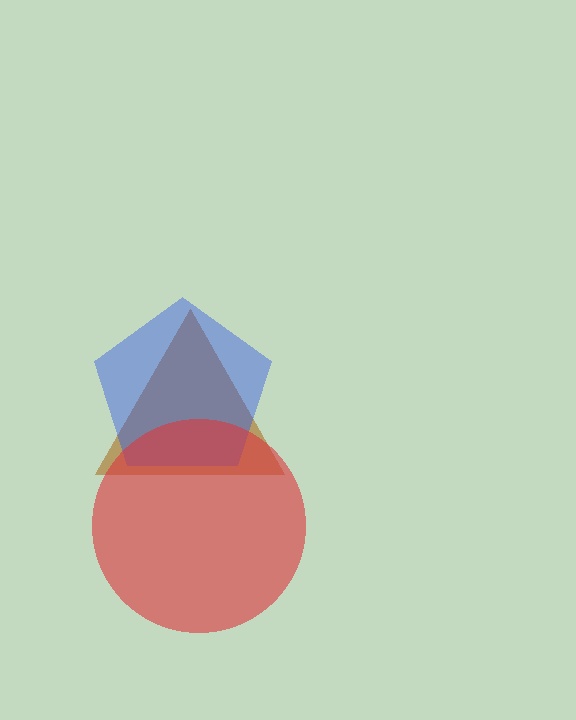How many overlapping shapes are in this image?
There are 3 overlapping shapes in the image.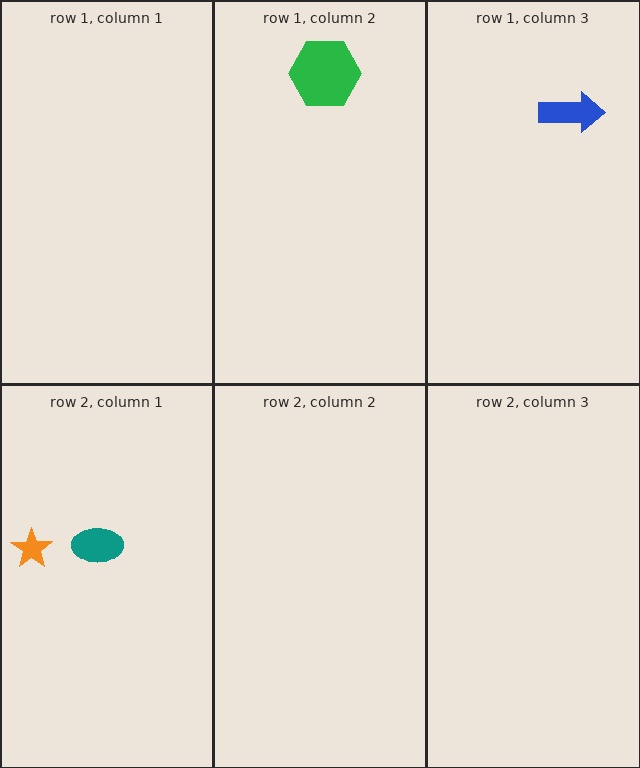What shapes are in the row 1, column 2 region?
The green hexagon.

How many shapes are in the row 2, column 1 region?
2.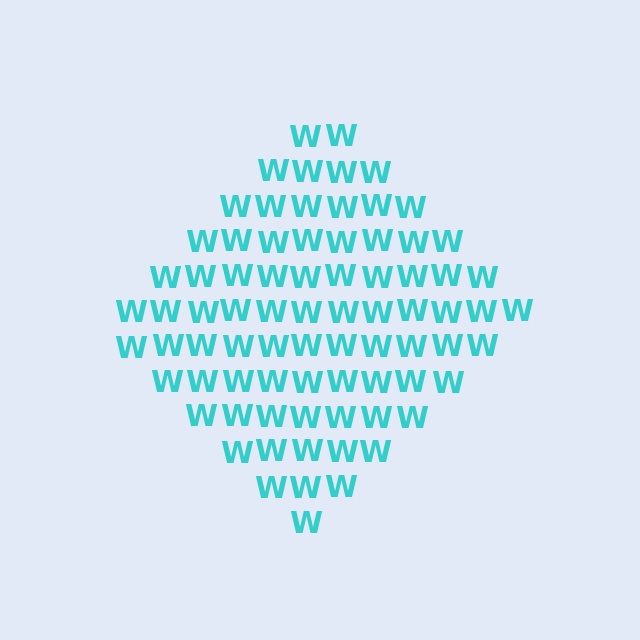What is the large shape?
The large shape is a diamond.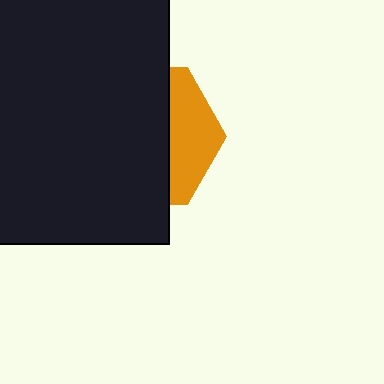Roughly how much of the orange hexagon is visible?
A small part of it is visible (roughly 32%).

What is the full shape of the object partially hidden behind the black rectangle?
The partially hidden object is an orange hexagon.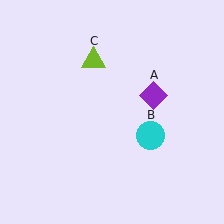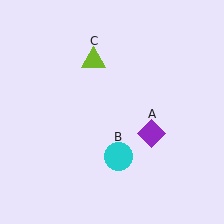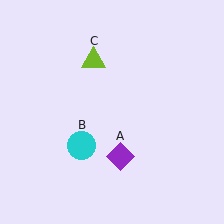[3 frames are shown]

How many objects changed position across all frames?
2 objects changed position: purple diamond (object A), cyan circle (object B).